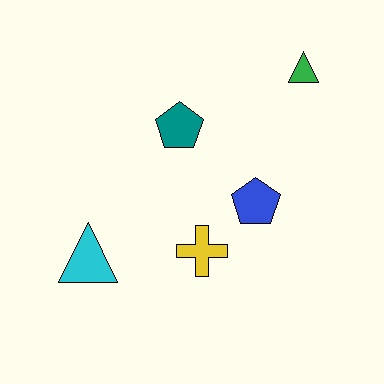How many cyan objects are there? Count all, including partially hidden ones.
There is 1 cyan object.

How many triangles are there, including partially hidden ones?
There are 2 triangles.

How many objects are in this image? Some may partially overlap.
There are 5 objects.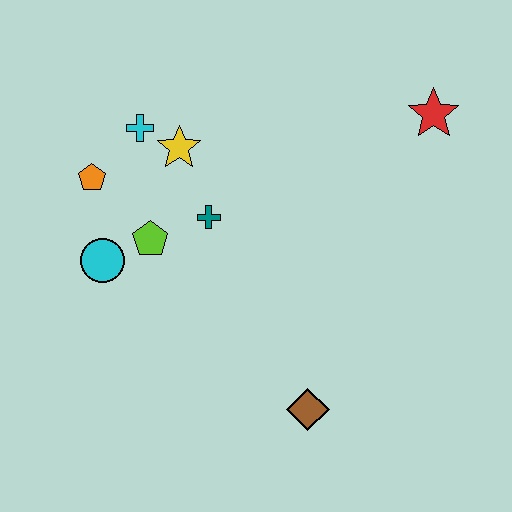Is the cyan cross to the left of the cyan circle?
No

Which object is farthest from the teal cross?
The red star is farthest from the teal cross.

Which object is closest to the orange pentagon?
The cyan cross is closest to the orange pentagon.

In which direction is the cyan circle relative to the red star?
The cyan circle is to the left of the red star.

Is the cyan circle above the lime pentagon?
No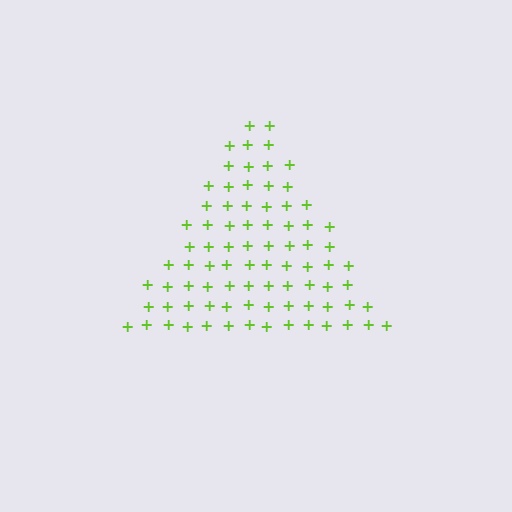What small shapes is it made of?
It is made of small plus signs.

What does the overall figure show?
The overall figure shows a triangle.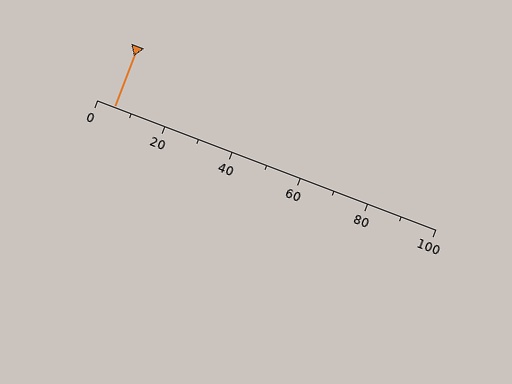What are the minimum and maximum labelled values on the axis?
The axis runs from 0 to 100.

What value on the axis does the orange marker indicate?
The marker indicates approximately 5.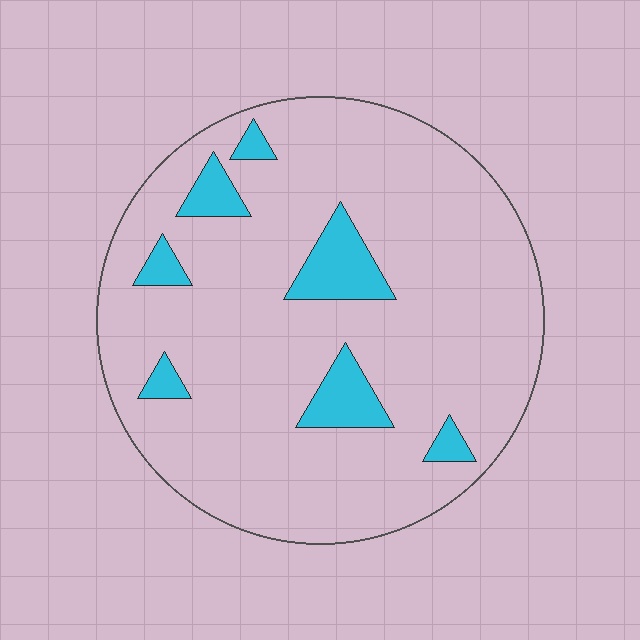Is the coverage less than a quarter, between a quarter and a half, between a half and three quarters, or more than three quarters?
Less than a quarter.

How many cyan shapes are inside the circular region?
7.